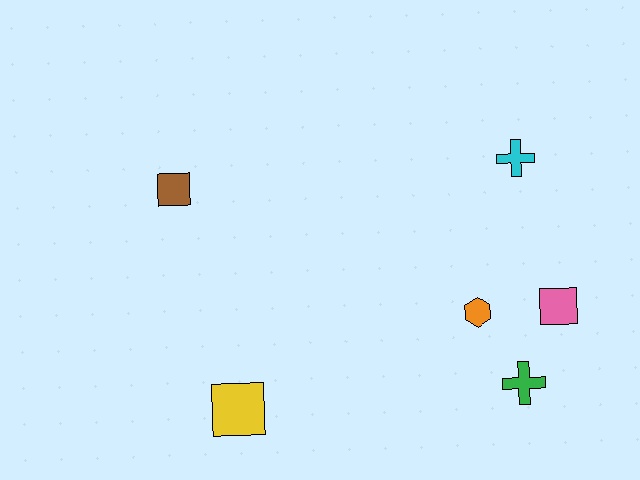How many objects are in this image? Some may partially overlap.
There are 6 objects.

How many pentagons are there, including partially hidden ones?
There are no pentagons.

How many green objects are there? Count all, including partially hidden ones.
There is 1 green object.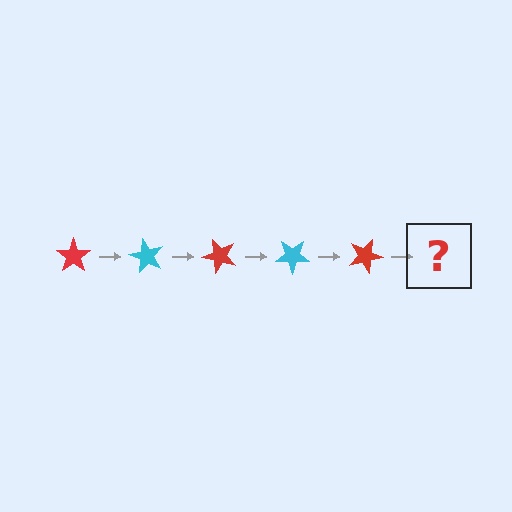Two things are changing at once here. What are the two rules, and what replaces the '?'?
The two rules are that it rotates 60 degrees each step and the color cycles through red and cyan. The '?' should be a cyan star, rotated 300 degrees from the start.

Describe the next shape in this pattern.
It should be a cyan star, rotated 300 degrees from the start.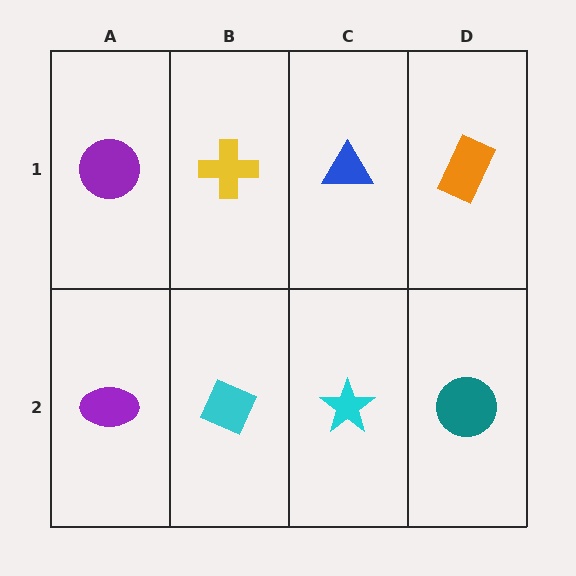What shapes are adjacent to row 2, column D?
An orange rectangle (row 1, column D), a cyan star (row 2, column C).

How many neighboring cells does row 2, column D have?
2.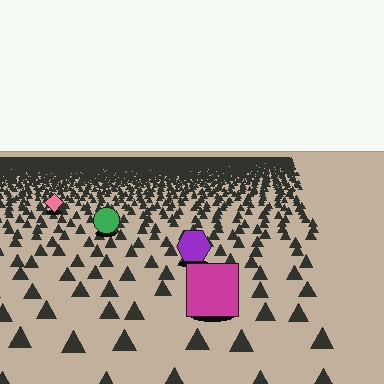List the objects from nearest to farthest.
From nearest to farthest: the magenta square, the purple hexagon, the green circle, the pink diamond.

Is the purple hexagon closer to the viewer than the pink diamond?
Yes. The purple hexagon is closer — you can tell from the texture gradient: the ground texture is coarser near it.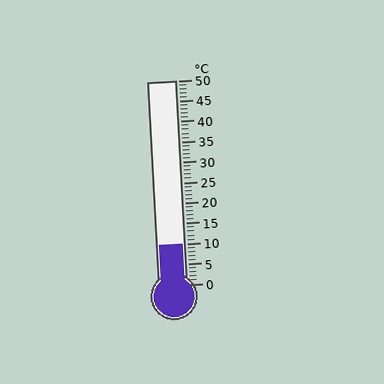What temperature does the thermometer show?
The thermometer shows approximately 10°C.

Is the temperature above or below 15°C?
The temperature is below 15°C.